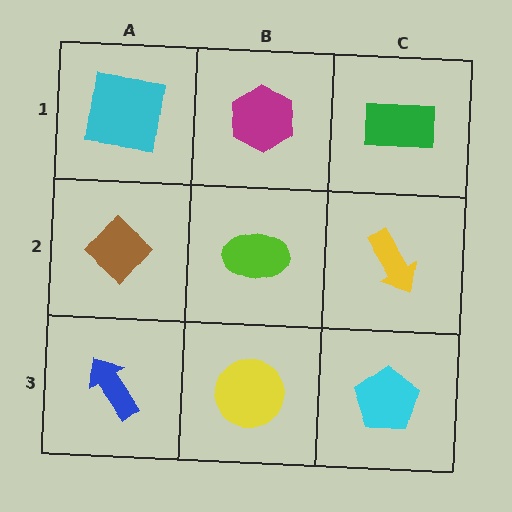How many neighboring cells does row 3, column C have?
2.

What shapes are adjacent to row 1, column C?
A yellow arrow (row 2, column C), a magenta hexagon (row 1, column B).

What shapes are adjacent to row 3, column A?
A brown diamond (row 2, column A), a yellow circle (row 3, column B).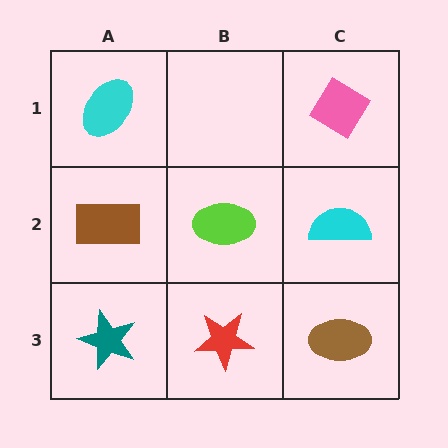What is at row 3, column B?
A red star.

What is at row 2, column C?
A cyan semicircle.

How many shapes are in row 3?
3 shapes.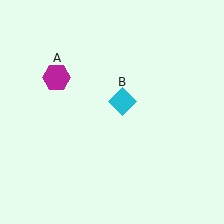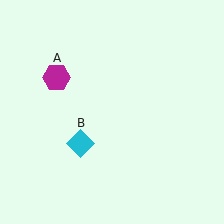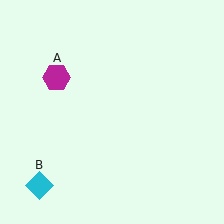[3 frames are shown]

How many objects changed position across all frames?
1 object changed position: cyan diamond (object B).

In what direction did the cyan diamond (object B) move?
The cyan diamond (object B) moved down and to the left.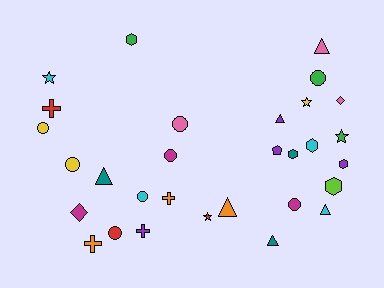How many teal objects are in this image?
There are 3 teal objects.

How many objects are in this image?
There are 30 objects.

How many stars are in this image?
There are 4 stars.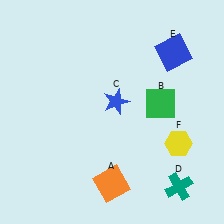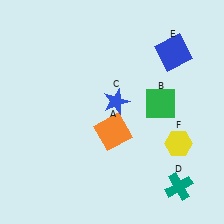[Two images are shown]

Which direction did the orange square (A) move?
The orange square (A) moved up.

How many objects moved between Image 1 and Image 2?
1 object moved between the two images.